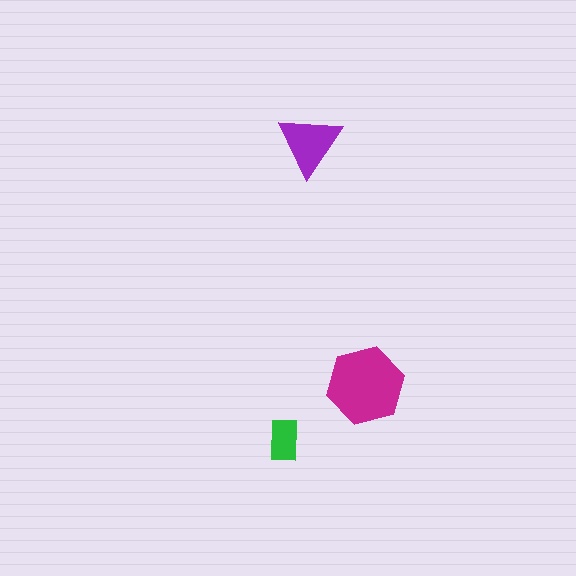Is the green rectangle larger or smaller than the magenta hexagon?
Smaller.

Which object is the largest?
The magenta hexagon.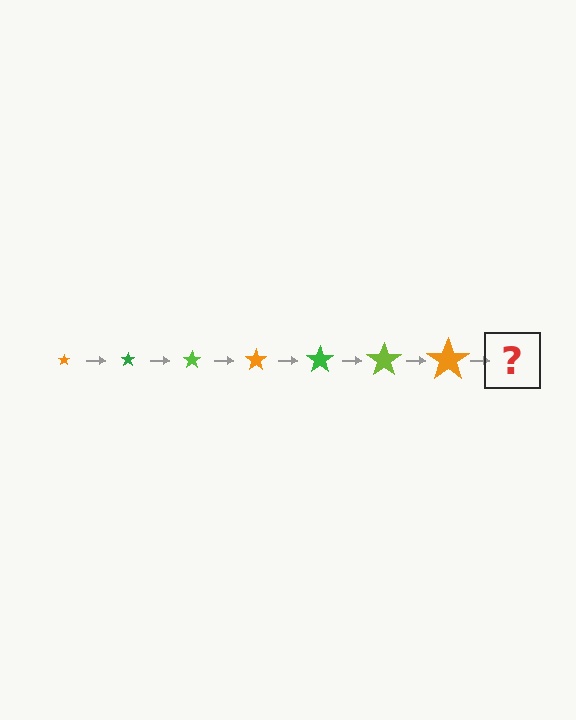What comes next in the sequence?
The next element should be a green star, larger than the previous one.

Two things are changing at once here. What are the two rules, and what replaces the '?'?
The two rules are that the star grows larger each step and the color cycles through orange, green, and lime. The '?' should be a green star, larger than the previous one.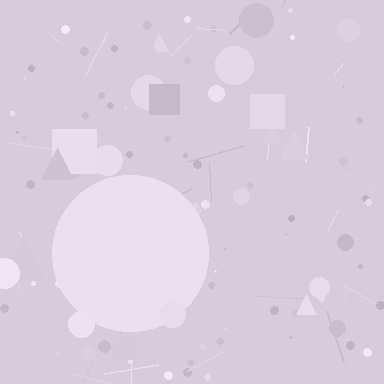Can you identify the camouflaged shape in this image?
The camouflaged shape is a circle.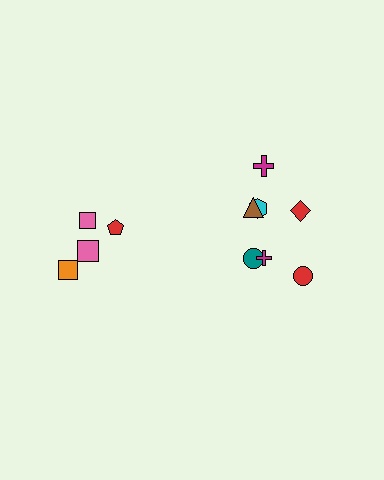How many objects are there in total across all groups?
There are 11 objects.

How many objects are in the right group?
There are 7 objects.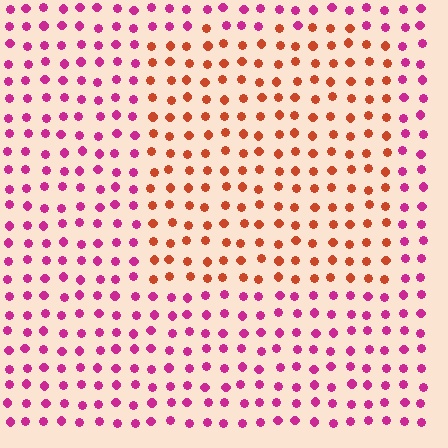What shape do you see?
I see a rectangle.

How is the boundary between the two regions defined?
The boundary is defined purely by a slight shift in hue (about 52 degrees). Spacing, size, and orientation are identical on both sides.